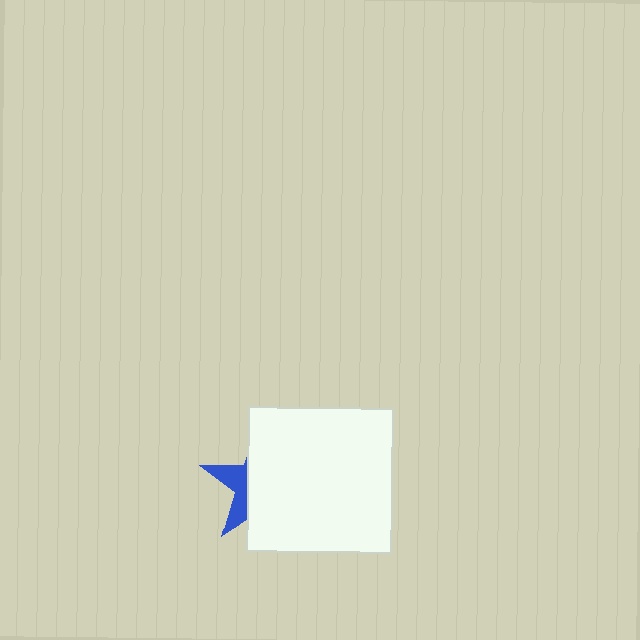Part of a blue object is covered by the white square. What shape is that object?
It is a star.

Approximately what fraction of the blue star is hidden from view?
Roughly 69% of the blue star is hidden behind the white square.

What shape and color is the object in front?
The object in front is a white square.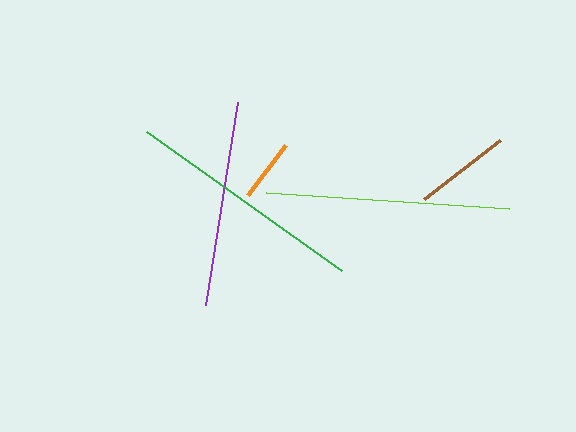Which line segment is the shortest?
The orange line is the shortest at approximately 63 pixels.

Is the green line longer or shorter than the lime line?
The lime line is longer than the green line.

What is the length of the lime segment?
The lime segment is approximately 243 pixels long.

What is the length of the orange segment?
The orange segment is approximately 63 pixels long.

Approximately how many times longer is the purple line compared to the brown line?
The purple line is approximately 2.1 times the length of the brown line.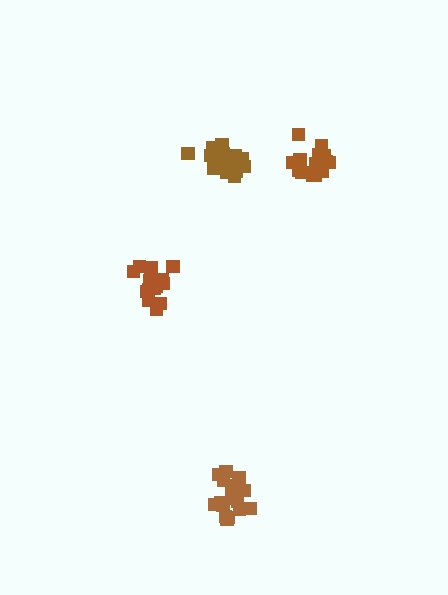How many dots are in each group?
Group 1: 20 dots, Group 2: 19 dots, Group 3: 18 dots, Group 4: 16 dots (73 total).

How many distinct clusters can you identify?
There are 4 distinct clusters.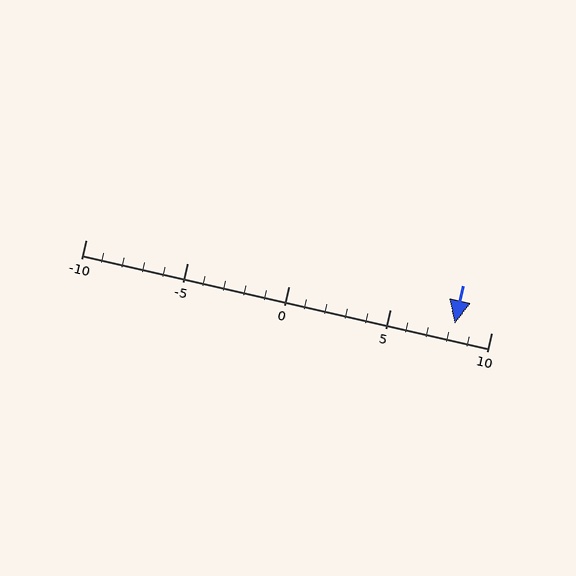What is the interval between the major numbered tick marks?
The major tick marks are spaced 5 units apart.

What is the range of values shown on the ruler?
The ruler shows values from -10 to 10.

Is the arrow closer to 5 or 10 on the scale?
The arrow is closer to 10.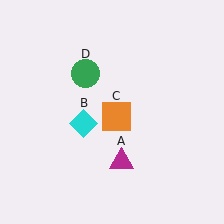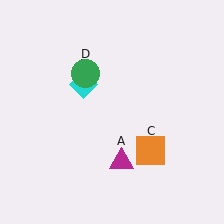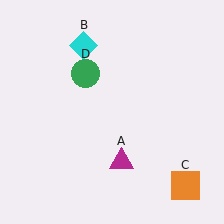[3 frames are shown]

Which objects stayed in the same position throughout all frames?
Magenta triangle (object A) and green circle (object D) remained stationary.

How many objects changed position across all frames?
2 objects changed position: cyan diamond (object B), orange square (object C).